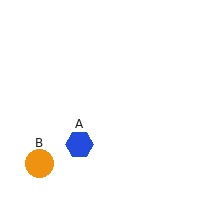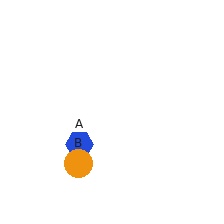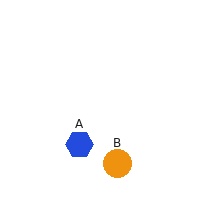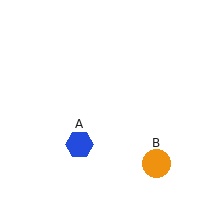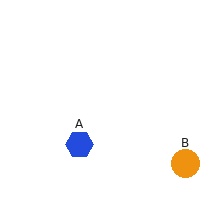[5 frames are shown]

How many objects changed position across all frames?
1 object changed position: orange circle (object B).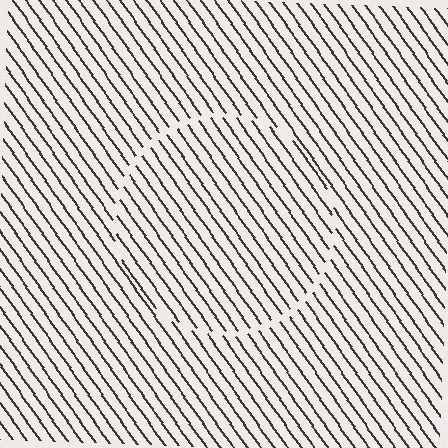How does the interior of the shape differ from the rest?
The interior of the shape contains the same grating, shifted by half a period — the contour is defined by the phase discontinuity where line-ends from the inner and outer gratings abut.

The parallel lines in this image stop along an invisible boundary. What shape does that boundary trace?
An illusory circle. The interior of the shape contains the same grating, shifted by half a period — the contour is defined by the phase discontinuity where line-ends from the inner and outer gratings abut.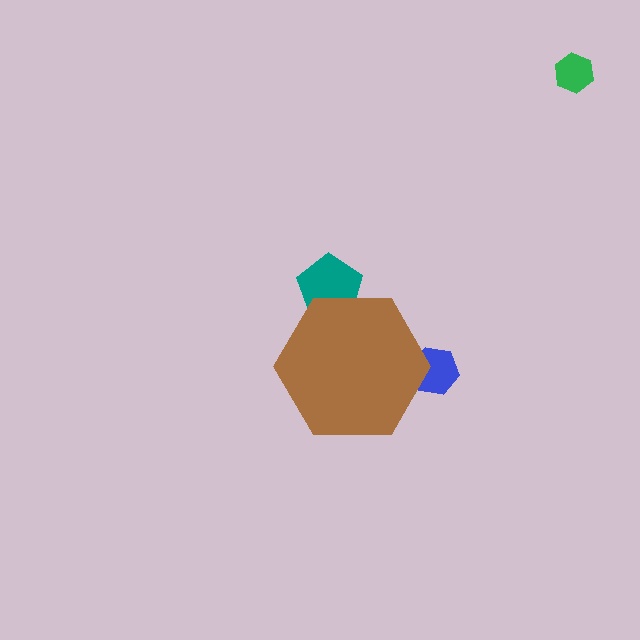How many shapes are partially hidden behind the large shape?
2 shapes are partially hidden.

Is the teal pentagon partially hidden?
Yes, the teal pentagon is partially hidden behind the brown hexagon.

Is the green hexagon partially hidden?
No, the green hexagon is fully visible.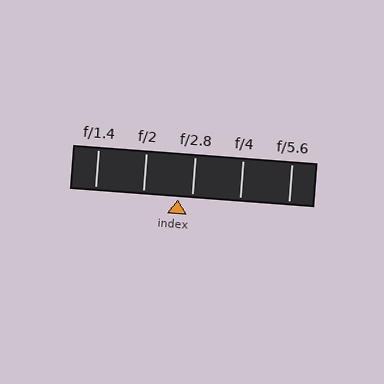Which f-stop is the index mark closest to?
The index mark is closest to f/2.8.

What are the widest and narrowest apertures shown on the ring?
The widest aperture shown is f/1.4 and the narrowest is f/5.6.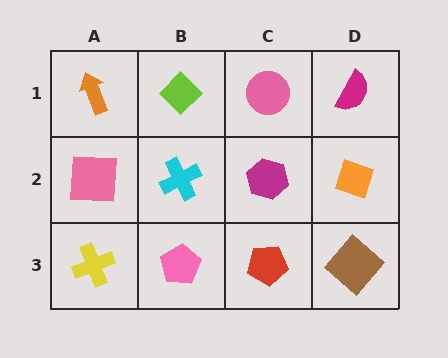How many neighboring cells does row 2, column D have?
3.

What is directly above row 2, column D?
A magenta semicircle.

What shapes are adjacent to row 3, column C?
A magenta hexagon (row 2, column C), a pink pentagon (row 3, column B), a brown diamond (row 3, column D).